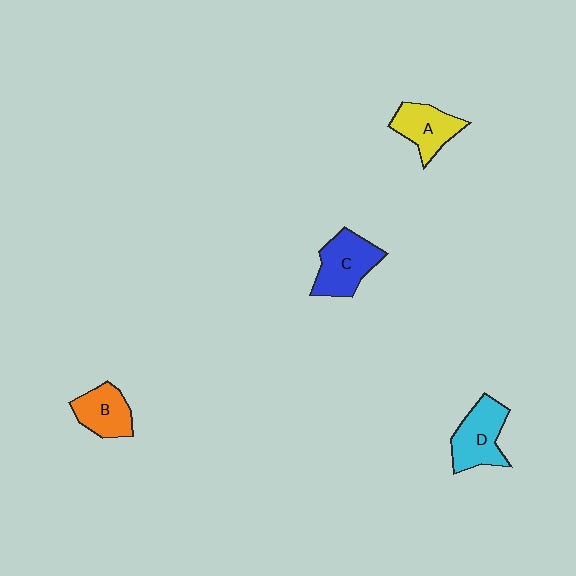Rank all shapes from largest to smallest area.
From largest to smallest: C (blue), D (cyan), A (yellow), B (orange).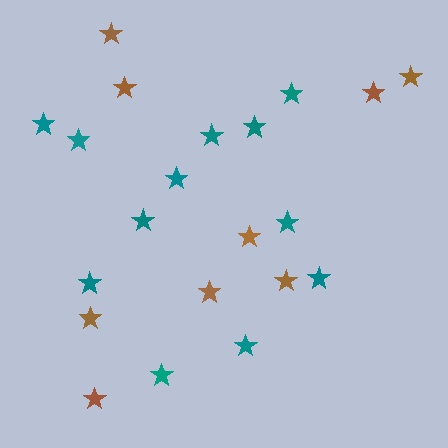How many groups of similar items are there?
There are 2 groups: one group of teal stars (12) and one group of brown stars (9).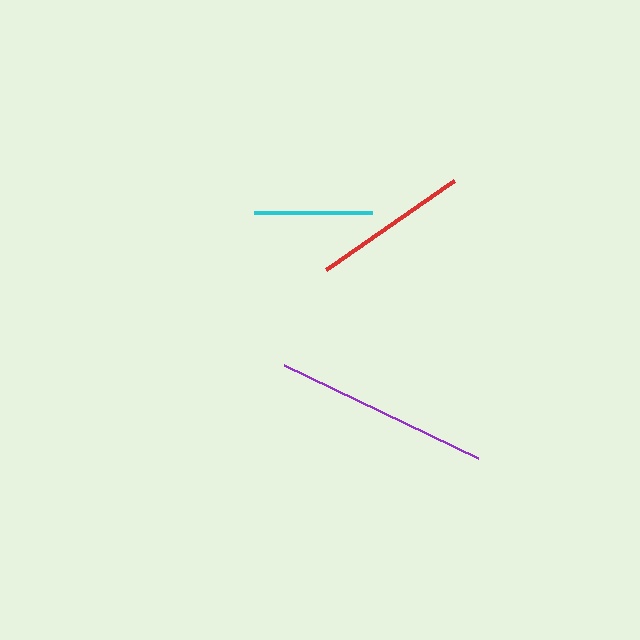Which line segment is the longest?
The purple line is the longest at approximately 215 pixels.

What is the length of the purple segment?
The purple segment is approximately 215 pixels long.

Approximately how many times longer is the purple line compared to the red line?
The purple line is approximately 1.4 times the length of the red line.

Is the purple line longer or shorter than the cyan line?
The purple line is longer than the cyan line.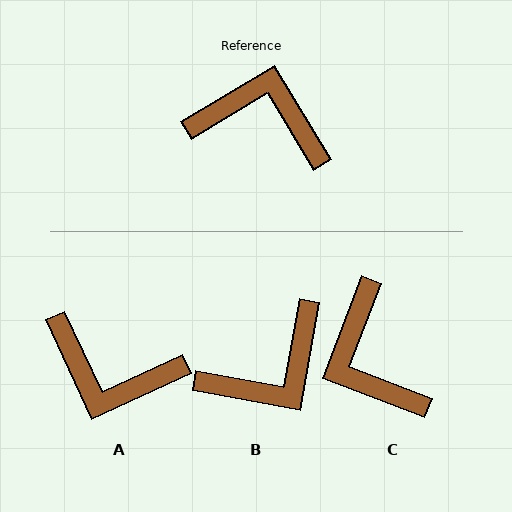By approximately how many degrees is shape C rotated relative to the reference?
Approximately 128 degrees counter-clockwise.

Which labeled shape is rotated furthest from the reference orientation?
A, about 174 degrees away.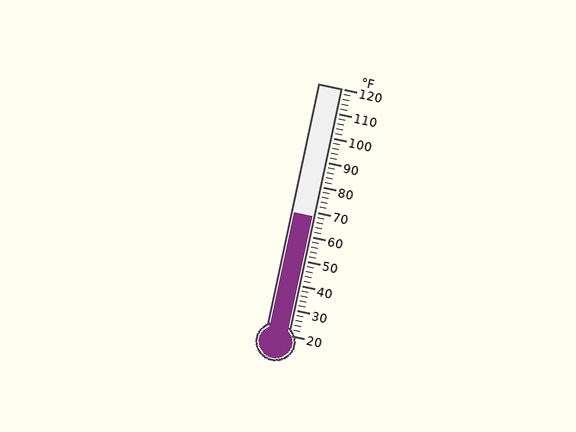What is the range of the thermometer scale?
The thermometer scale ranges from 20°F to 120°F.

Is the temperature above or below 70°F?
The temperature is below 70°F.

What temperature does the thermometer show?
The thermometer shows approximately 68°F.